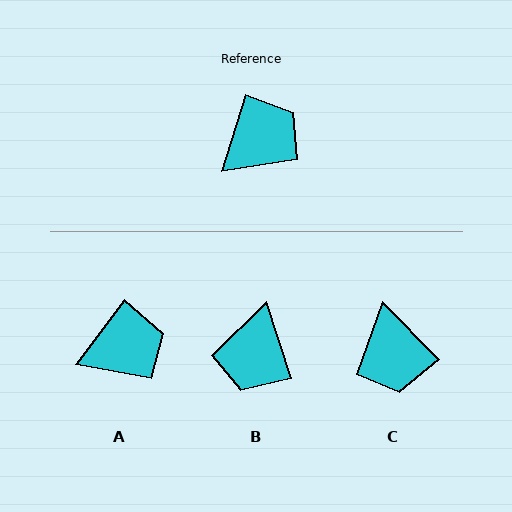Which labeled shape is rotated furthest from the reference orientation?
B, about 146 degrees away.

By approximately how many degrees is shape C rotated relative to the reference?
Approximately 119 degrees clockwise.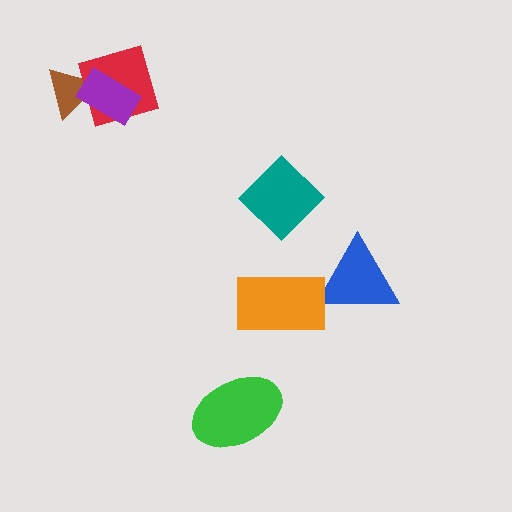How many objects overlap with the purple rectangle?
2 objects overlap with the purple rectangle.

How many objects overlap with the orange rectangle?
1 object overlaps with the orange rectangle.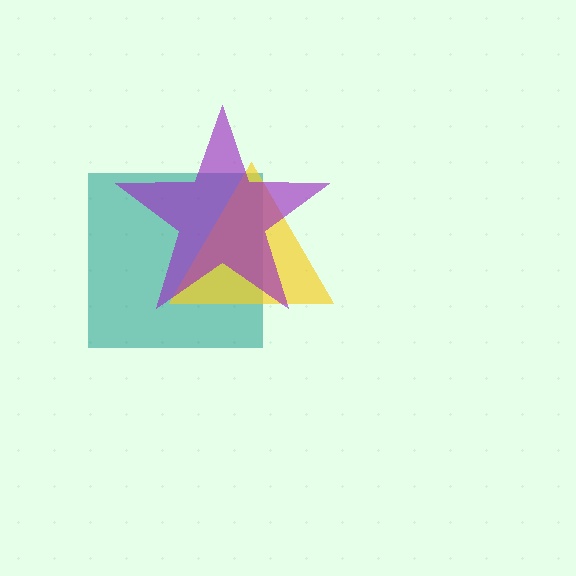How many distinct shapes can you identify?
There are 3 distinct shapes: a teal square, a yellow triangle, a purple star.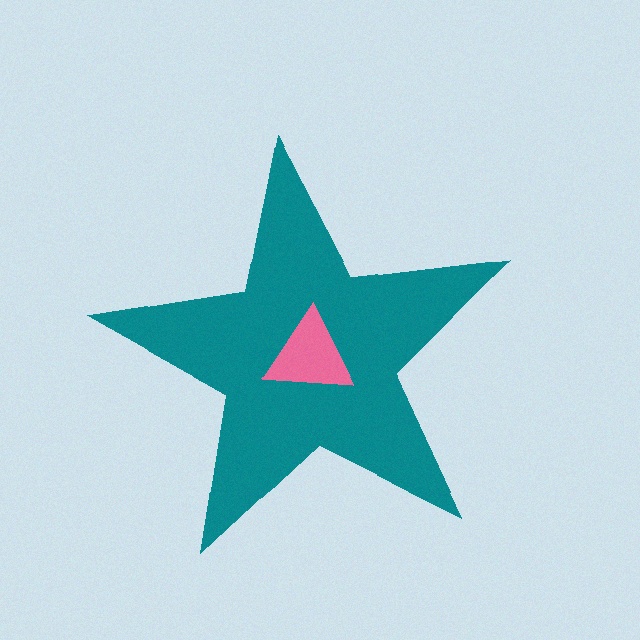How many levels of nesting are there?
2.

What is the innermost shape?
The pink triangle.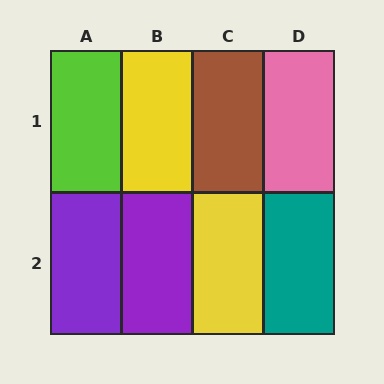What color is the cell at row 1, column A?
Lime.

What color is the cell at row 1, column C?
Brown.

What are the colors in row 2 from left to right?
Purple, purple, yellow, teal.